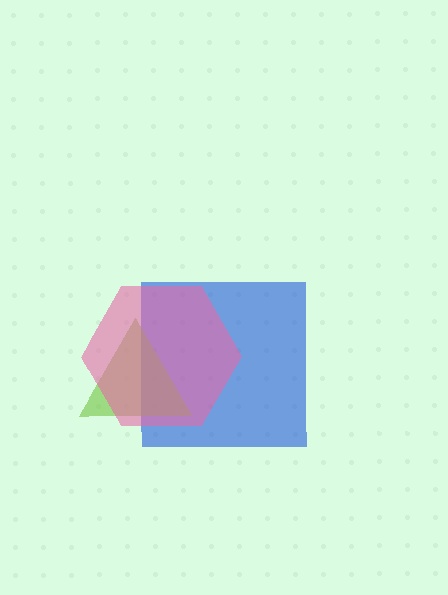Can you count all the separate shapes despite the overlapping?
Yes, there are 3 separate shapes.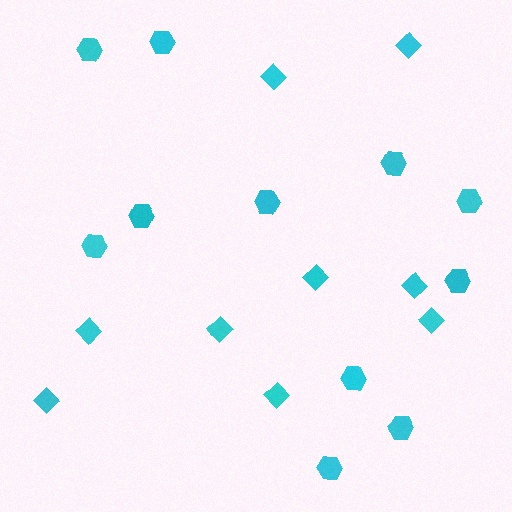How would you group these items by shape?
There are 2 groups: one group of diamonds (9) and one group of hexagons (11).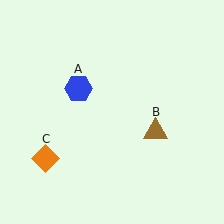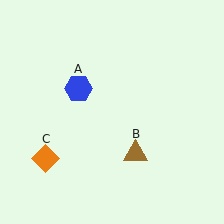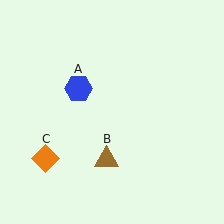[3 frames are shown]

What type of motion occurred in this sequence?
The brown triangle (object B) rotated clockwise around the center of the scene.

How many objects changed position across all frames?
1 object changed position: brown triangle (object B).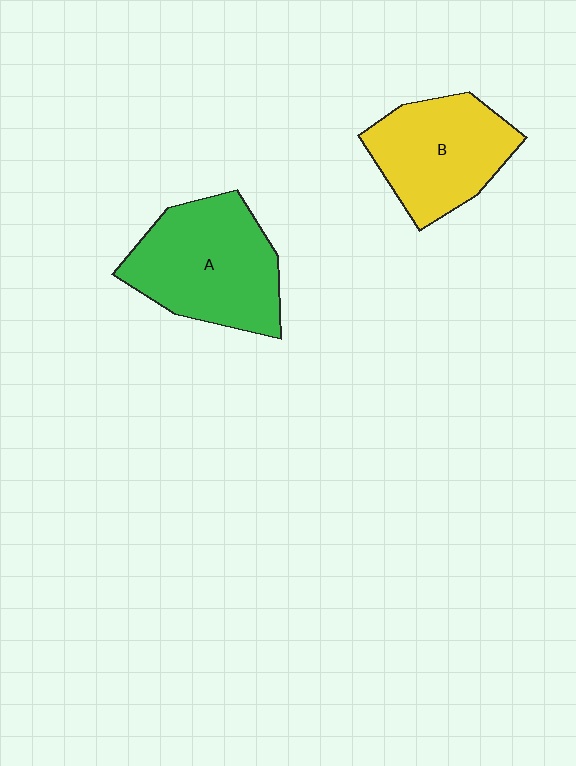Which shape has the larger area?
Shape A (green).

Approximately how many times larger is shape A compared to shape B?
Approximately 1.2 times.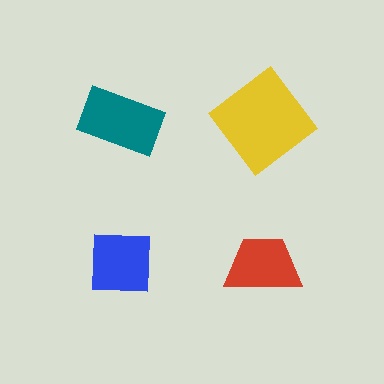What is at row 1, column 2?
A yellow diamond.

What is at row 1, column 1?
A teal rectangle.